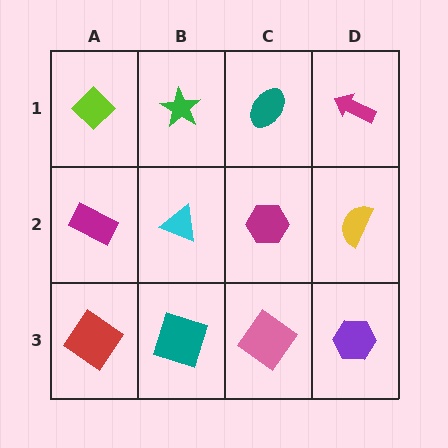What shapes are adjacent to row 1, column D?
A yellow semicircle (row 2, column D), a teal ellipse (row 1, column C).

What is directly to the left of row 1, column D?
A teal ellipse.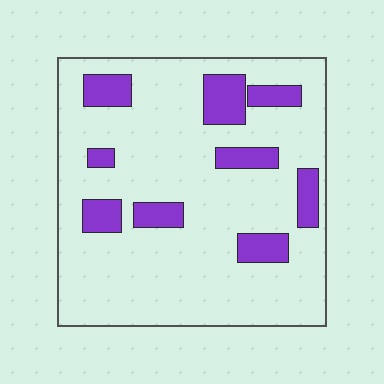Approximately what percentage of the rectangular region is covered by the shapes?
Approximately 15%.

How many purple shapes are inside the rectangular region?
9.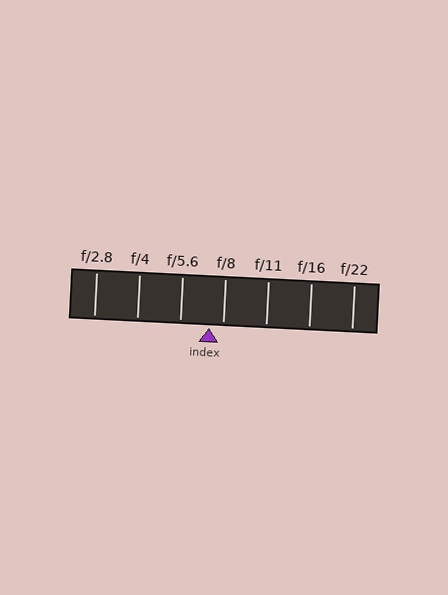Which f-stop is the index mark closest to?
The index mark is closest to f/8.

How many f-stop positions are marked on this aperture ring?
There are 7 f-stop positions marked.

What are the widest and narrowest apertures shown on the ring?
The widest aperture shown is f/2.8 and the narrowest is f/22.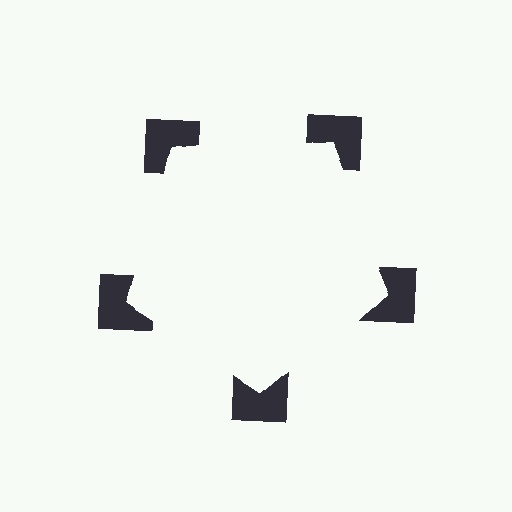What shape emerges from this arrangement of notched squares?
An illusory pentagon — its edges are inferred from the aligned wedge cuts in the notched squares, not physically drawn.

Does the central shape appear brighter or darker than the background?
It typically appears slightly brighter than the background, even though no actual brightness change is drawn.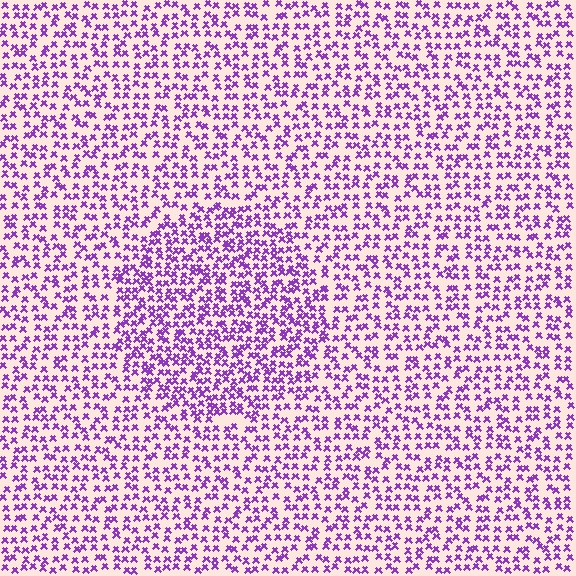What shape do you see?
I see a circle.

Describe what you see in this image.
The image contains small purple elements arranged at two different densities. A circle-shaped region is visible where the elements are more densely packed than the surrounding area.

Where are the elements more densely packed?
The elements are more densely packed inside the circle boundary.